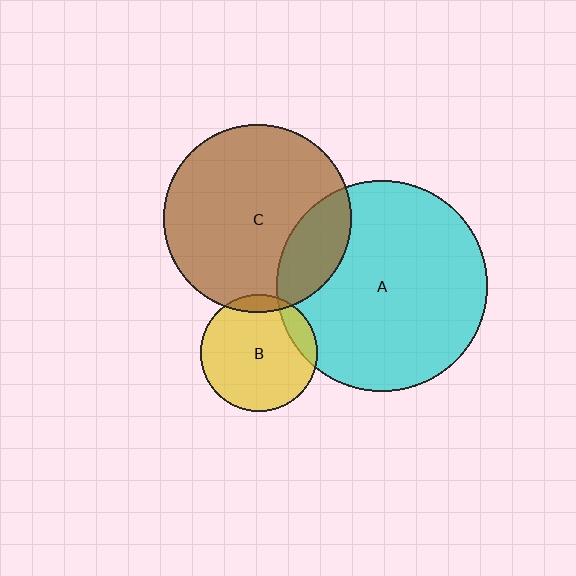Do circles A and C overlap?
Yes.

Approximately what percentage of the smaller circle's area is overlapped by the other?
Approximately 20%.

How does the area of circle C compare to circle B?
Approximately 2.6 times.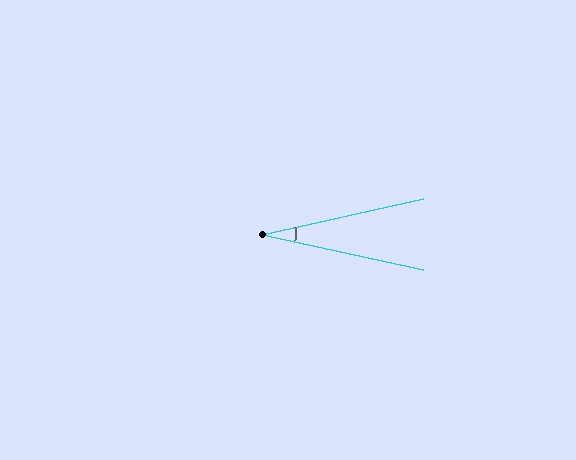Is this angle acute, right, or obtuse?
It is acute.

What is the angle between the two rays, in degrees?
Approximately 25 degrees.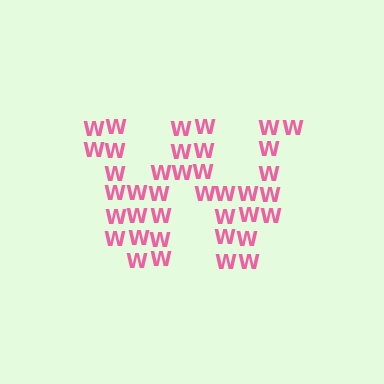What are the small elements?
The small elements are letter W's.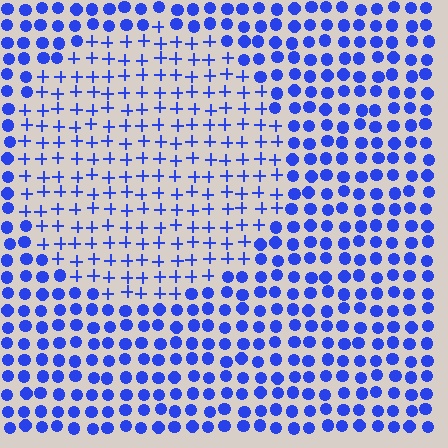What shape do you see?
I see a circle.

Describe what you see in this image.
The image is filled with small blue elements arranged in a uniform grid. A circle-shaped region contains plus signs, while the surrounding area contains circles. The boundary is defined purely by the change in element shape.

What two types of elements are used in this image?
The image uses plus signs inside the circle region and circles outside it.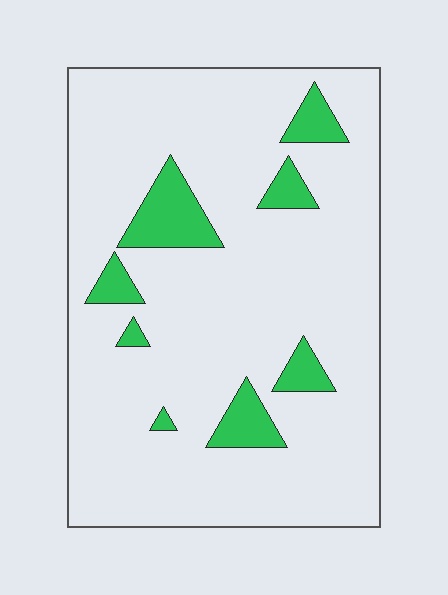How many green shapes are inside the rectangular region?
8.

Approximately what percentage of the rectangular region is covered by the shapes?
Approximately 10%.